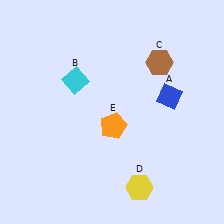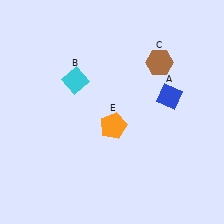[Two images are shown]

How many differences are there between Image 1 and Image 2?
There is 1 difference between the two images.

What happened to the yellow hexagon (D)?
The yellow hexagon (D) was removed in Image 2. It was in the bottom-right area of Image 1.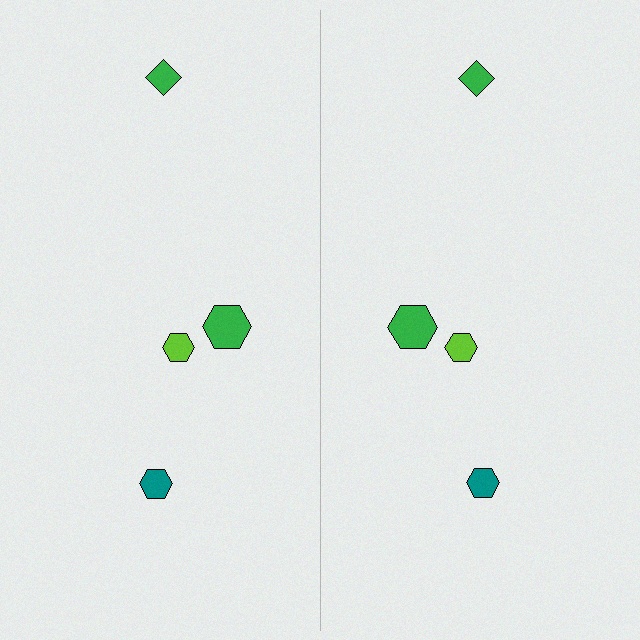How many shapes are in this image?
There are 8 shapes in this image.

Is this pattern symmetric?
Yes, this pattern has bilateral (reflection) symmetry.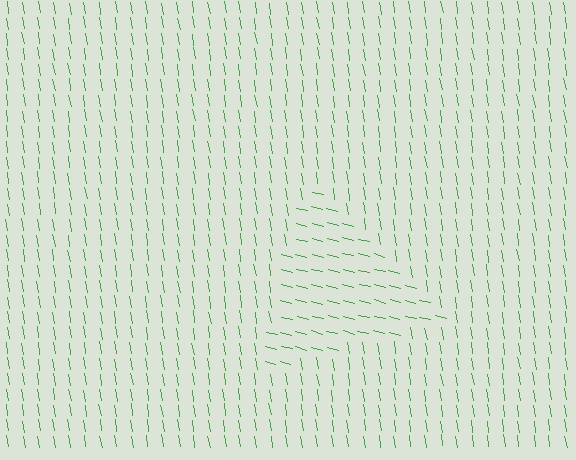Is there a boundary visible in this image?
Yes, there is a texture boundary formed by a change in line orientation.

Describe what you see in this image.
The image is filled with small green line segments. A triangle region in the image has lines oriented differently from the surrounding lines, creating a visible texture boundary.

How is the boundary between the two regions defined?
The boundary is defined purely by a change in line orientation (approximately 67 degrees difference). All lines are the same color and thickness.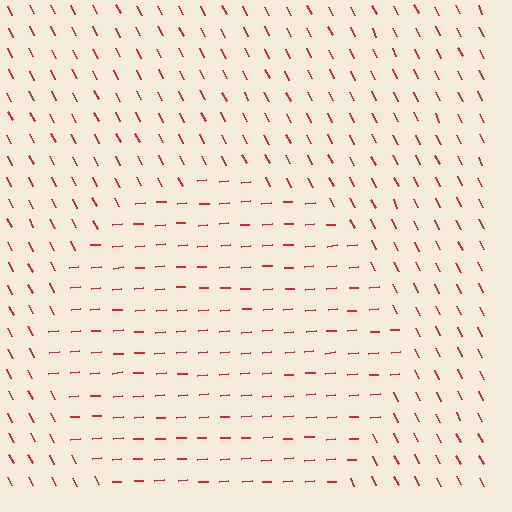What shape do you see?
I see a circle.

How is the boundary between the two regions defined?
The boundary is defined purely by a change in line orientation (approximately 68 degrees difference). All lines are the same color and thickness.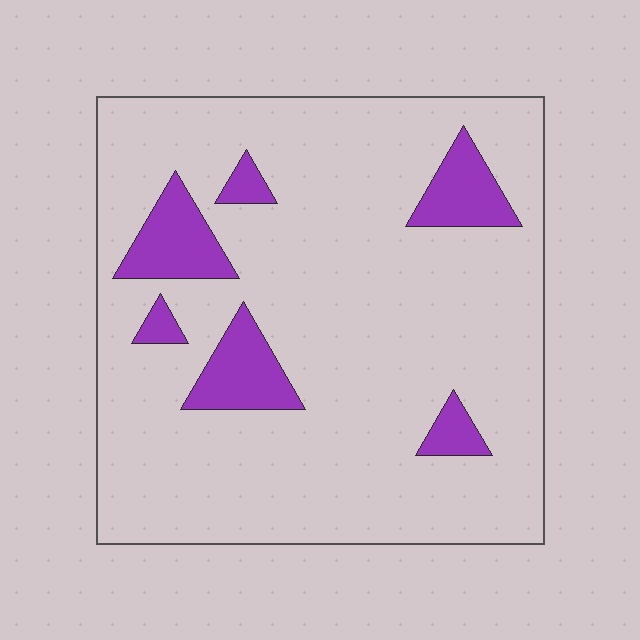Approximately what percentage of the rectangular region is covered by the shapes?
Approximately 15%.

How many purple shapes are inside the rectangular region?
6.